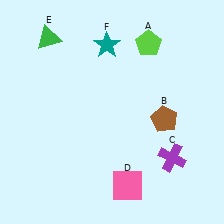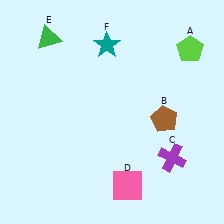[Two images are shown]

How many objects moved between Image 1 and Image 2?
1 object moved between the two images.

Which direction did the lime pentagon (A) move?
The lime pentagon (A) moved right.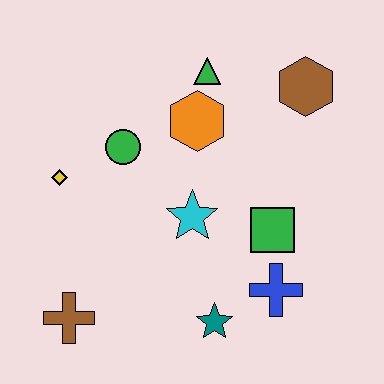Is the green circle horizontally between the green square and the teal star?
No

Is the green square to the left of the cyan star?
No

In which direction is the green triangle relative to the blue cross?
The green triangle is above the blue cross.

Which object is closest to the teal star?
The blue cross is closest to the teal star.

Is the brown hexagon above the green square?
Yes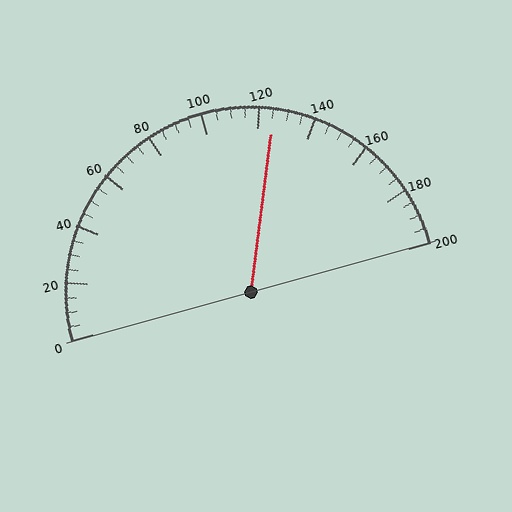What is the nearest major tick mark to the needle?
The nearest major tick mark is 120.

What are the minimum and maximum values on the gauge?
The gauge ranges from 0 to 200.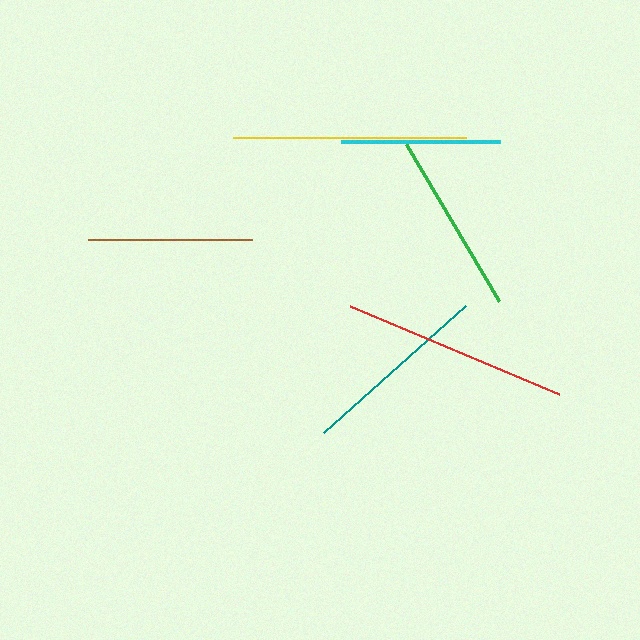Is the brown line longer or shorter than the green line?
The green line is longer than the brown line.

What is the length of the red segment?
The red segment is approximately 227 pixels long.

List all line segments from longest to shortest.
From longest to shortest: yellow, red, teal, green, brown, cyan.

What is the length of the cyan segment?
The cyan segment is approximately 159 pixels long.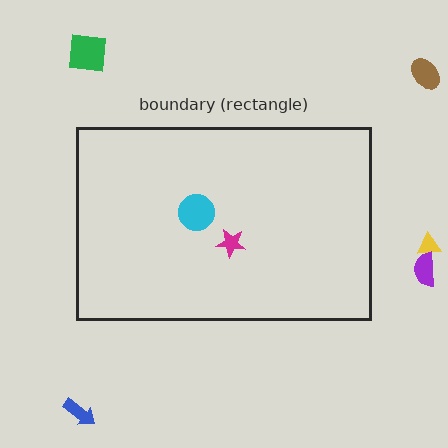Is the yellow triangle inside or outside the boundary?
Outside.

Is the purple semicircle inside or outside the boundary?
Outside.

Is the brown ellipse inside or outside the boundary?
Outside.